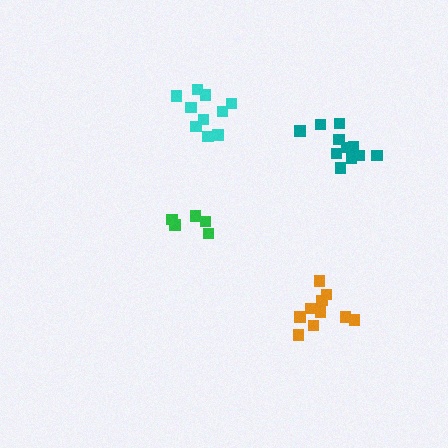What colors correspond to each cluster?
The clusters are colored: teal, green, orange, cyan.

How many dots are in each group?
Group 1: 11 dots, Group 2: 5 dots, Group 3: 10 dots, Group 4: 10 dots (36 total).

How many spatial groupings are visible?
There are 4 spatial groupings.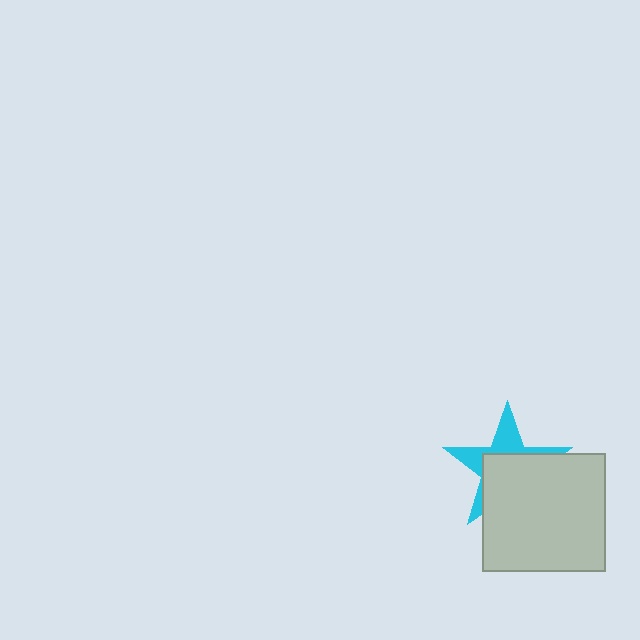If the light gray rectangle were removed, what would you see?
You would see the complete cyan star.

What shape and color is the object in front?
The object in front is a light gray rectangle.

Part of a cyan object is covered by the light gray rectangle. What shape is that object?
It is a star.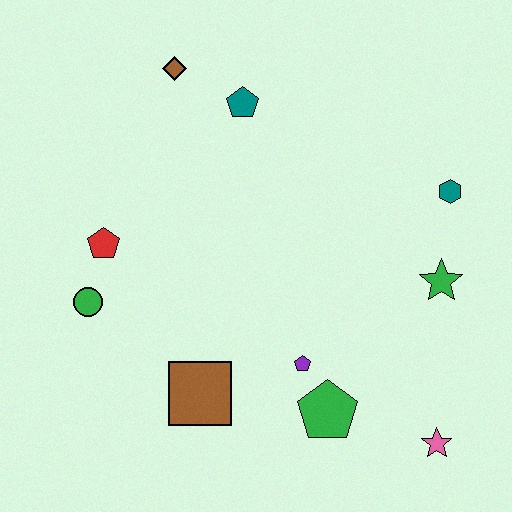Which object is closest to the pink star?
The green pentagon is closest to the pink star.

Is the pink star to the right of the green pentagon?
Yes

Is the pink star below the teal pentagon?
Yes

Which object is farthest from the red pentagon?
The pink star is farthest from the red pentagon.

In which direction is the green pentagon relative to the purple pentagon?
The green pentagon is below the purple pentagon.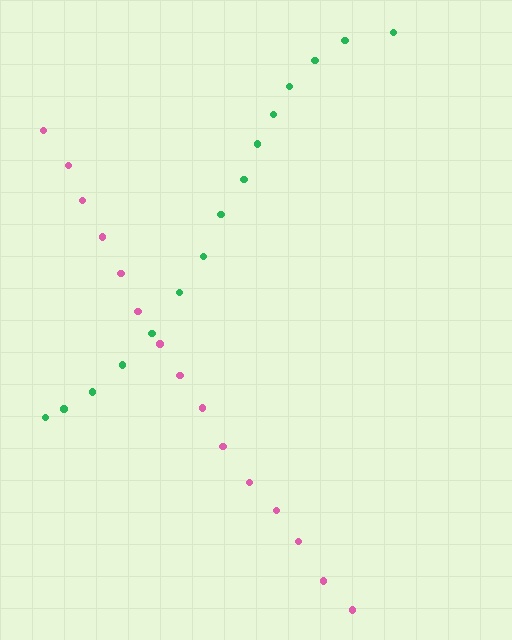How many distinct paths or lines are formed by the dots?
There are 2 distinct paths.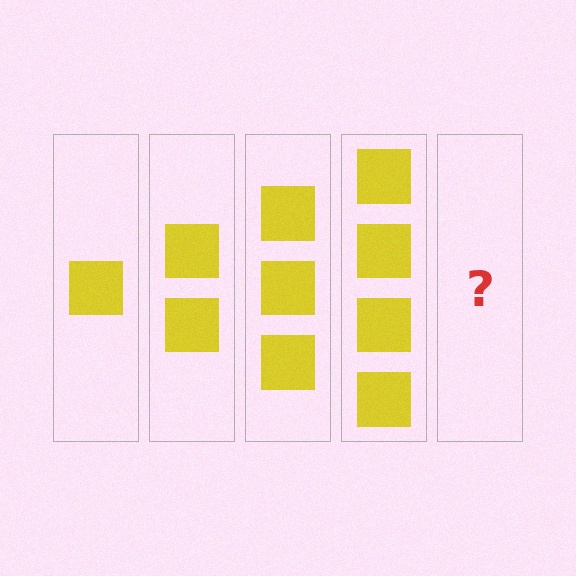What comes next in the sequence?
The next element should be 5 squares.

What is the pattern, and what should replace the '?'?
The pattern is that each step adds one more square. The '?' should be 5 squares.